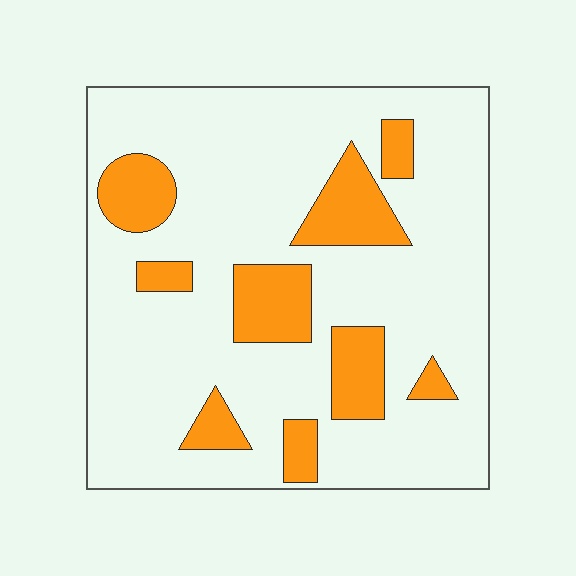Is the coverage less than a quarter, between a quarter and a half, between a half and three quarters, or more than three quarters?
Less than a quarter.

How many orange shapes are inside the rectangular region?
9.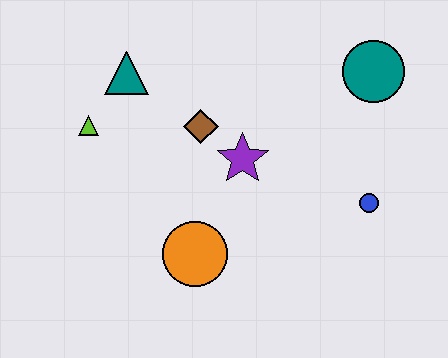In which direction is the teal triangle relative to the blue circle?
The teal triangle is to the left of the blue circle.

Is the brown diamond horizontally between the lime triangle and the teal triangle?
No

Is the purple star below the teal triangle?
Yes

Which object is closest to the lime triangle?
The teal triangle is closest to the lime triangle.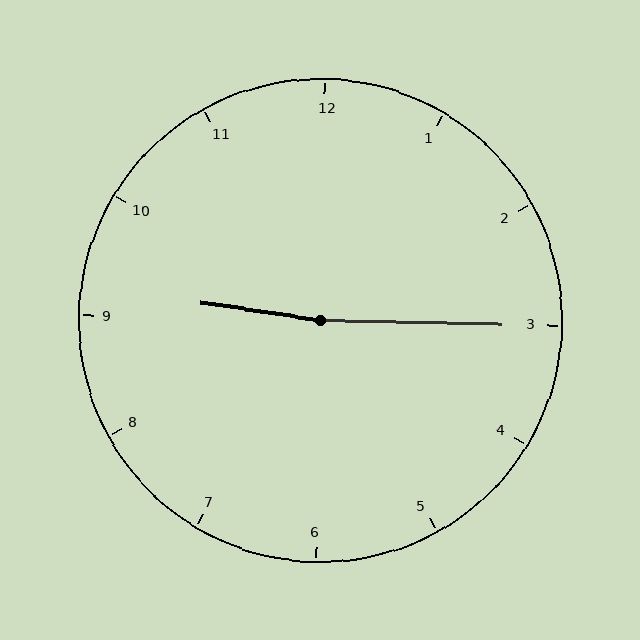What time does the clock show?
9:15.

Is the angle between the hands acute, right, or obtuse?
It is obtuse.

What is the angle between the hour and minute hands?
Approximately 172 degrees.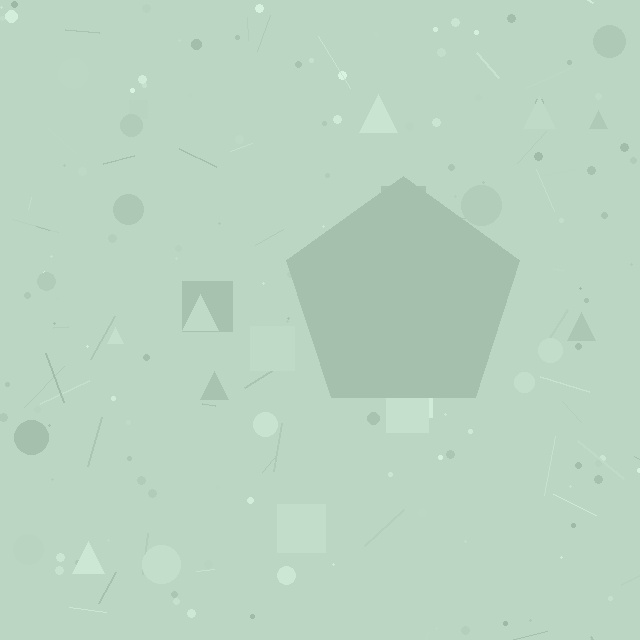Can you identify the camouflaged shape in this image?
The camouflaged shape is a pentagon.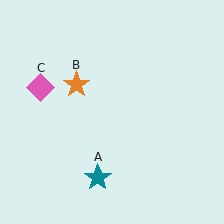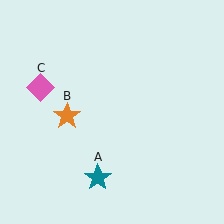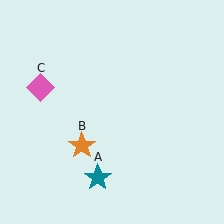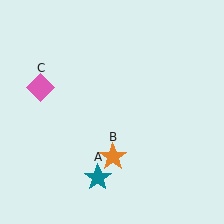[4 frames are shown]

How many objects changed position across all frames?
1 object changed position: orange star (object B).